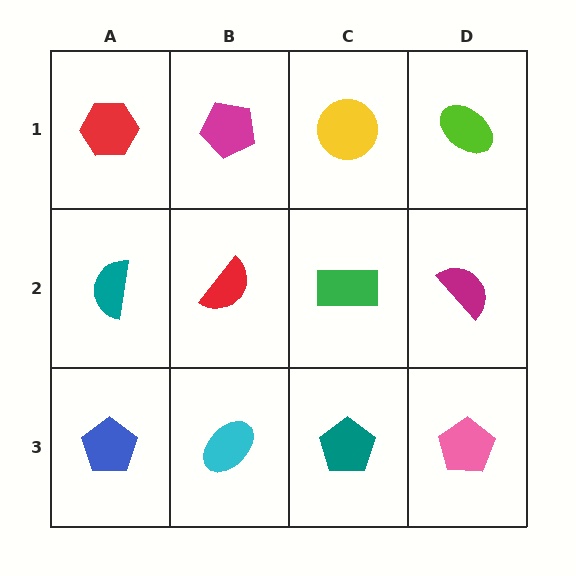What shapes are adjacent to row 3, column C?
A green rectangle (row 2, column C), a cyan ellipse (row 3, column B), a pink pentagon (row 3, column D).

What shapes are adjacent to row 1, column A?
A teal semicircle (row 2, column A), a magenta pentagon (row 1, column B).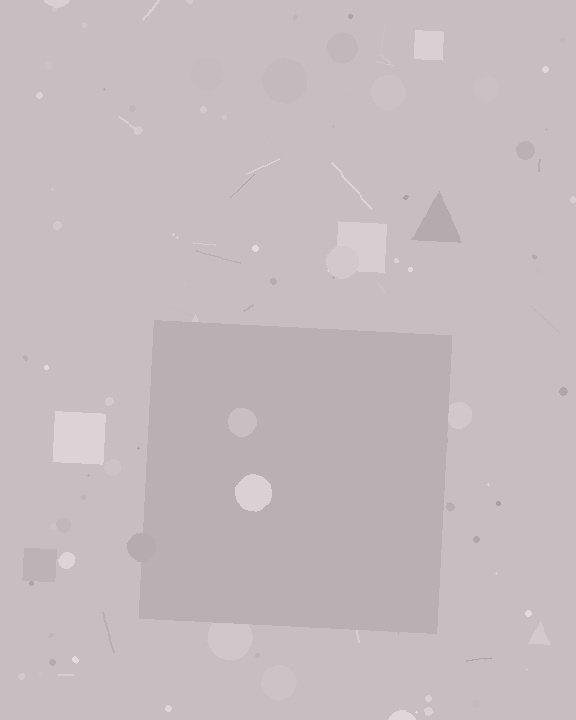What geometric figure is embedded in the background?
A square is embedded in the background.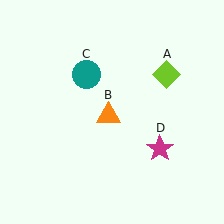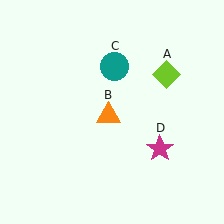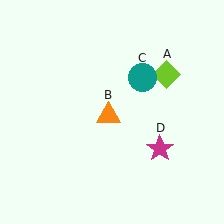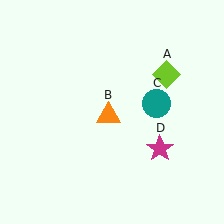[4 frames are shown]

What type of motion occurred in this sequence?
The teal circle (object C) rotated clockwise around the center of the scene.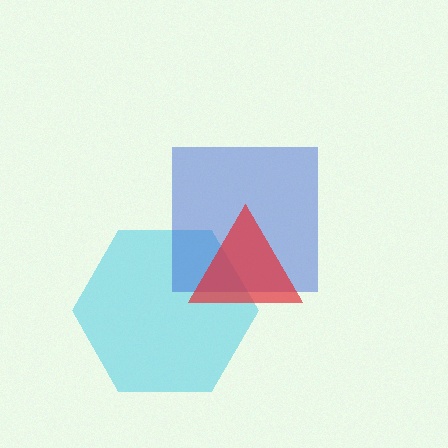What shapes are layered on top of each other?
The layered shapes are: a cyan hexagon, a blue square, a red triangle.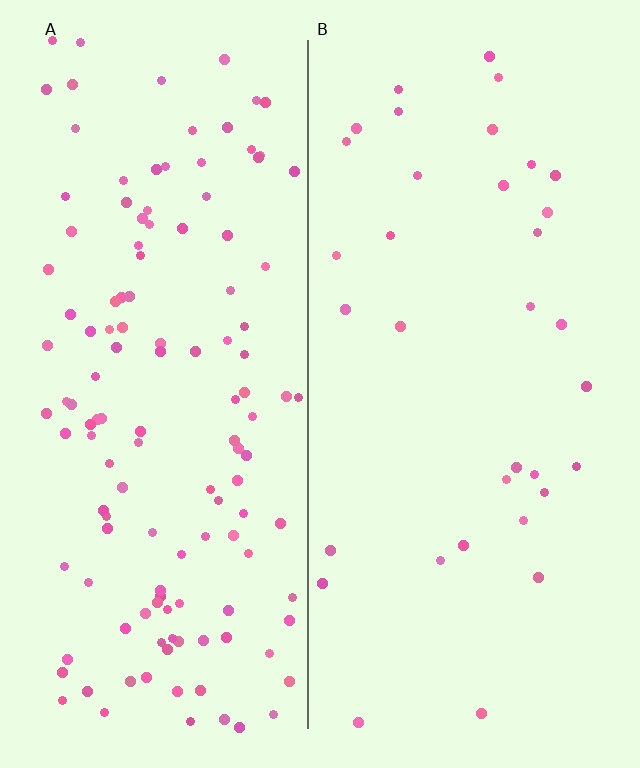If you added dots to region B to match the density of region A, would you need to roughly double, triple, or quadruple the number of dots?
Approximately quadruple.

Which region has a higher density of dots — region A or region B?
A (the left).